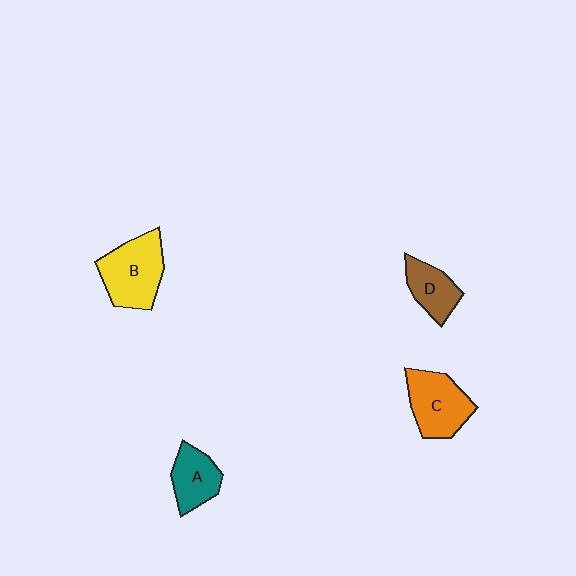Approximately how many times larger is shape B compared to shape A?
Approximately 1.5 times.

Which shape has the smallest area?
Shape D (brown).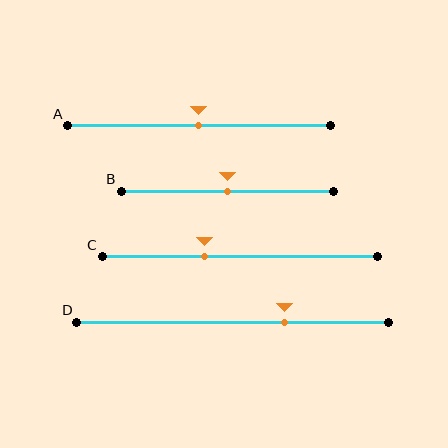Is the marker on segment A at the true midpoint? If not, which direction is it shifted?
Yes, the marker on segment A is at the true midpoint.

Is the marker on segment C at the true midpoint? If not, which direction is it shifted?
No, the marker on segment C is shifted to the left by about 13% of the segment length.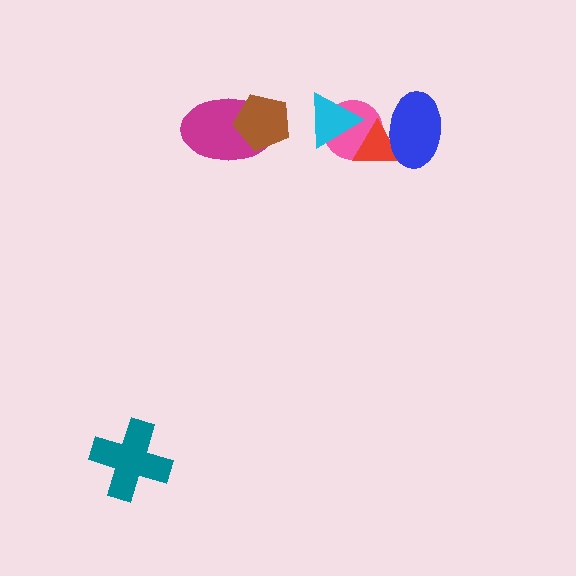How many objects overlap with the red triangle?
3 objects overlap with the red triangle.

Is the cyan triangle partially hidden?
Yes, it is partially covered by another shape.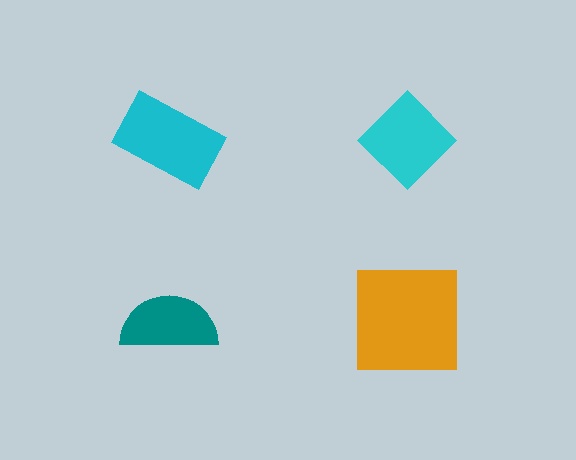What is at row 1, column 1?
A cyan rectangle.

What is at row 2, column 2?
An orange square.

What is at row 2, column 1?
A teal semicircle.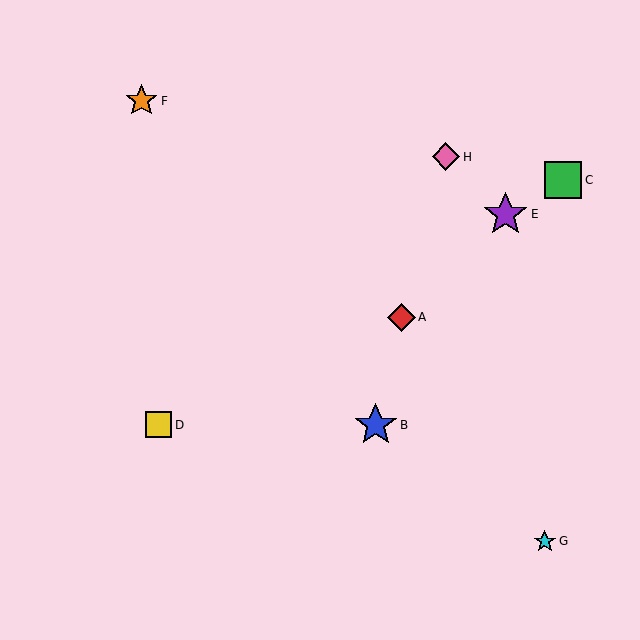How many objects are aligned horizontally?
2 objects (B, D) are aligned horizontally.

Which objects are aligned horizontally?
Objects B, D are aligned horizontally.